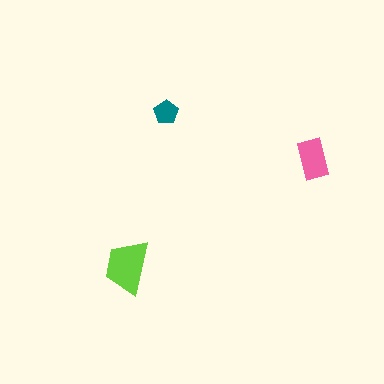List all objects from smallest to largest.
The teal pentagon, the pink rectangle, the lime trapezoid.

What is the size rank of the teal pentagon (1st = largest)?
3rd.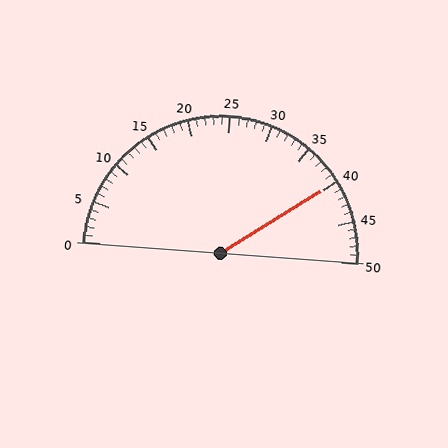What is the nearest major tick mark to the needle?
The nearest major tick mark is 40.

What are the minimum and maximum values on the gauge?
The gauge ranges from 0 to 50.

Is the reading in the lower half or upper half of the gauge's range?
The reading is in the upper half of the range (0 to 50).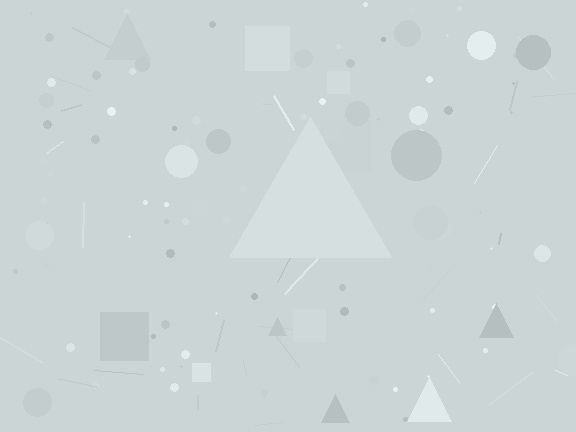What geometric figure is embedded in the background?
A triangle is embedded in the background.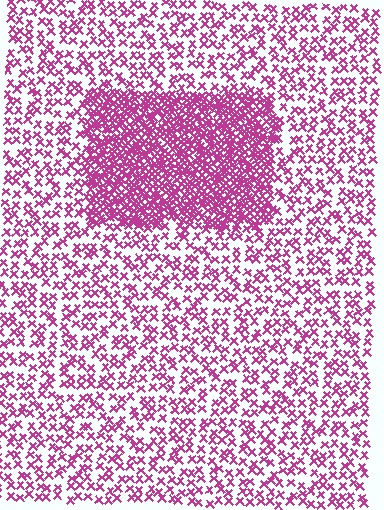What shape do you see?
I see a rectangle.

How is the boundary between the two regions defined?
The boundary is defined by a change in element density (approximately 2.7x ratio). All elements are the same color, size, and shape.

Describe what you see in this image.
The image contains small magenta elements arranged at two different densities. A rectangle-shaped region is visible where the elements are more densely packed than the surrounding area.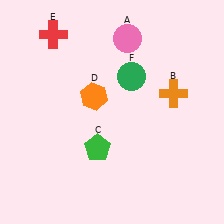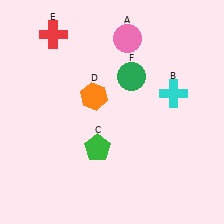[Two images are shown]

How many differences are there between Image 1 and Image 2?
There is 1 difference between the two images.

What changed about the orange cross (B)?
In Image 1, B is orange. In Image 2, it changed to cyan.